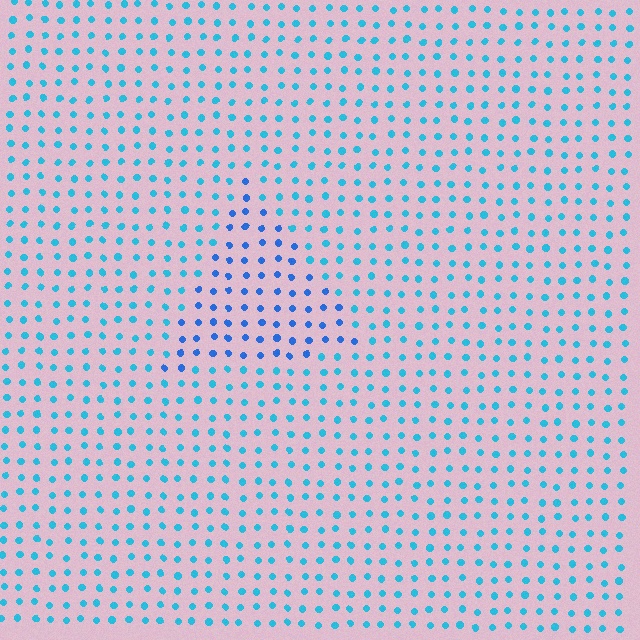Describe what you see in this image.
The image is filled with small cyan elements in a uniform arrangement. A triangle-shaped region is visible where the elements are tinted to a slightly different hue, forming a subtle color boundary.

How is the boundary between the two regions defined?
The boundary is defined purely by a slight shift in hue (about 27 degrees). Spacing, size, and orientation are identical on both sides.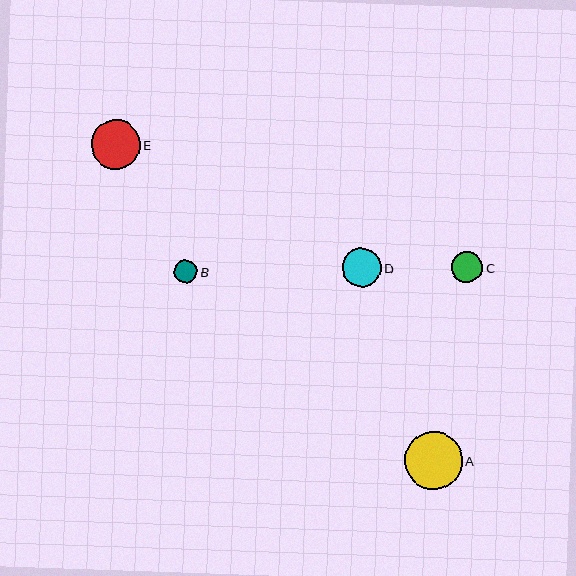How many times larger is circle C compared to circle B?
Circle C is approximately 1.4 times the size of circle B.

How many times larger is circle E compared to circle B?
Circle E is approximately 2.1 times the size of circle B.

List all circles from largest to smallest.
From largest to smallest: A, E, D, C, B.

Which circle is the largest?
Circle A is the largest with a size of approximately 58 pixels.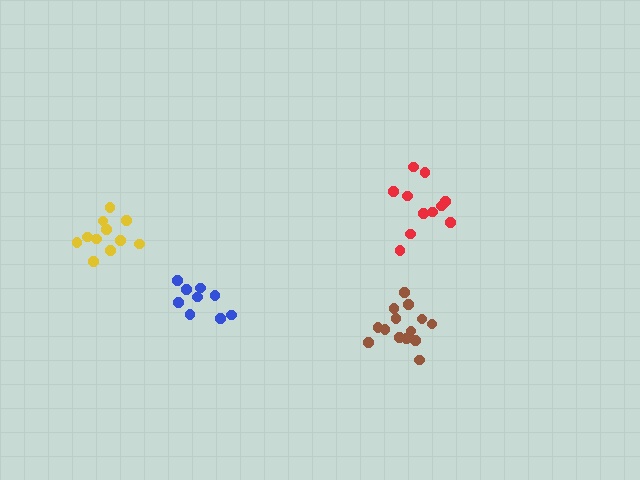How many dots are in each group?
Group 1: 11 dots, Group 2: 11 dots, Group 3: 9 dots, Group 4: 14 dots (45 total).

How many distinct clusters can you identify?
There are 4 distinct clusters.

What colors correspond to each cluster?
The clusters are colored: red, yellow, blue, brown.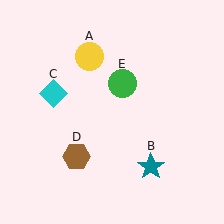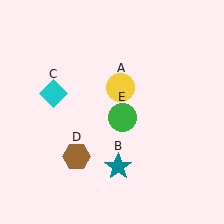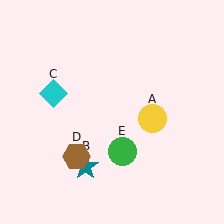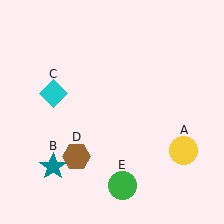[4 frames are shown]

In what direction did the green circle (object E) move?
The green circle (object E) moved down.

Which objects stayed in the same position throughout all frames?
Cyan diamond (object C) and brown hexagon (object D) remained stationary.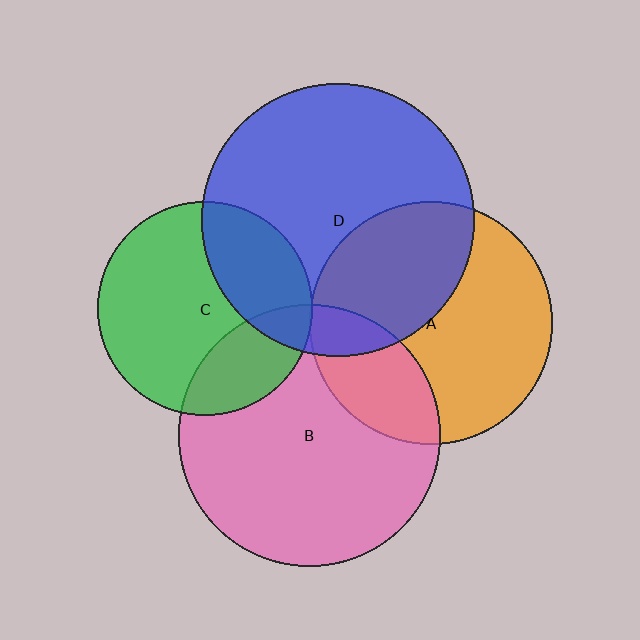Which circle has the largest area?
Circle D (blue).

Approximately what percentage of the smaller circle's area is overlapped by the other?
Approximately 40%.